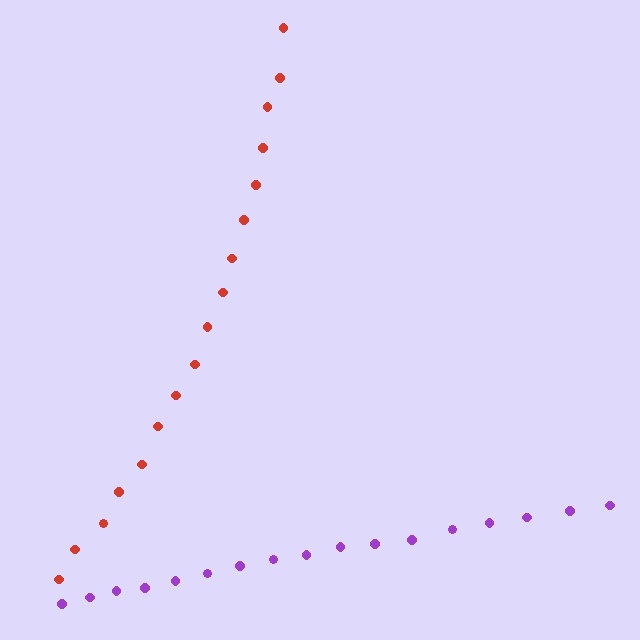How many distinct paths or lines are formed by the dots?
There are 2 distinct paths.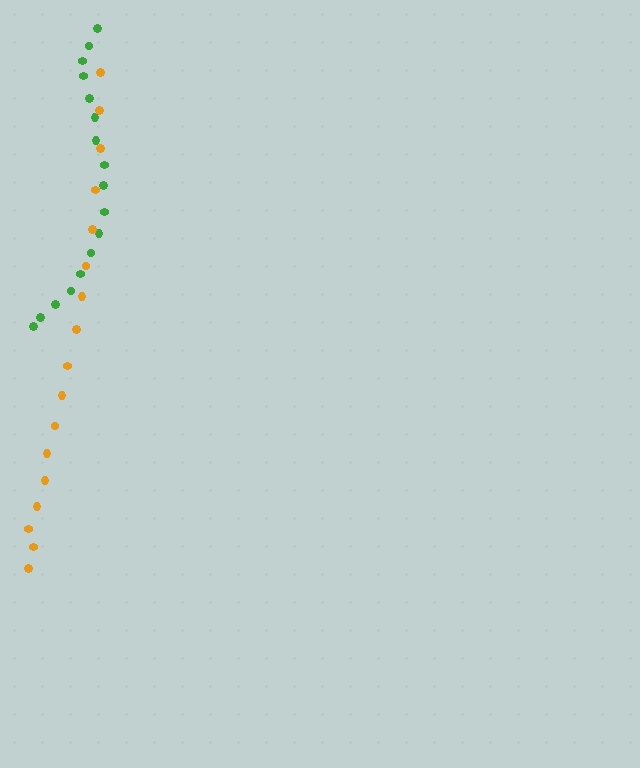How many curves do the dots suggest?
There are 2 distinct paths.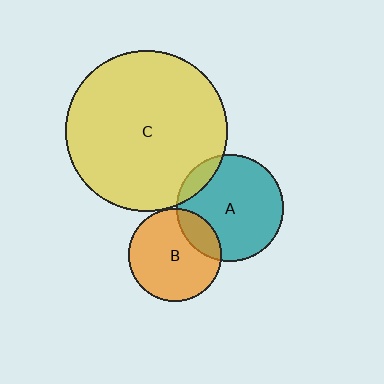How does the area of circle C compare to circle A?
Approximately 2.3 times.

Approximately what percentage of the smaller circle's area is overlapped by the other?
Approximately 20%.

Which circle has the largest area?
Circle C (yellow).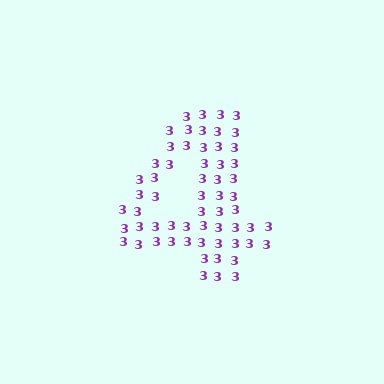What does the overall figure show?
The overall figure shows the digit 4.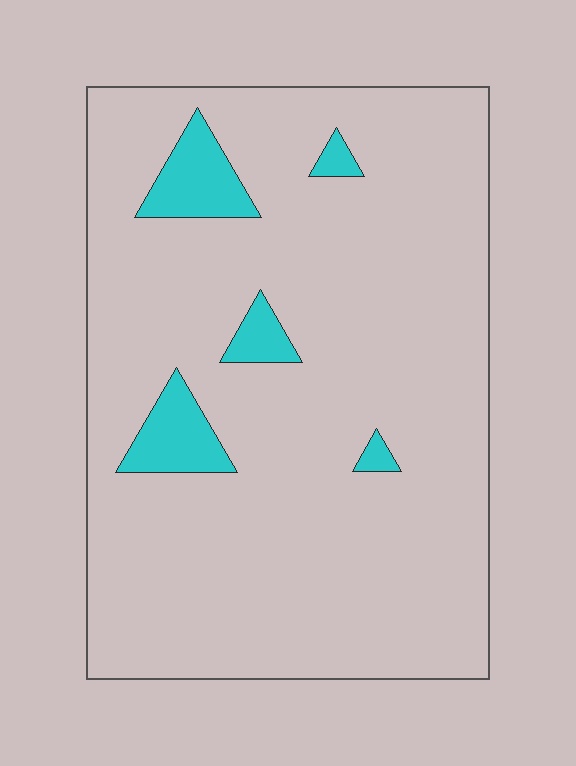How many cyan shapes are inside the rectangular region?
5.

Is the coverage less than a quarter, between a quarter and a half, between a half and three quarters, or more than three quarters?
Less than a quarter.